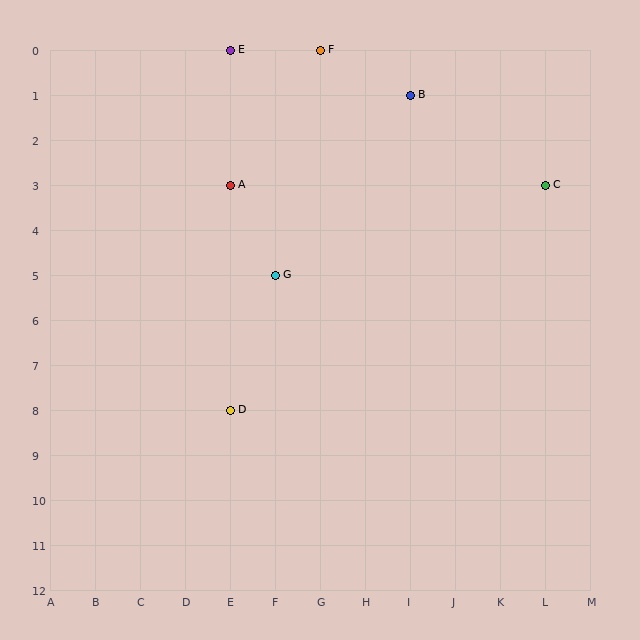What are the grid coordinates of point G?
Point G is at grid coordinates (F, 5).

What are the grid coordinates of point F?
Point F is at grid coordinates (G, 0).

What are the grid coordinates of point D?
Point D is at grid coordinates (E, 8).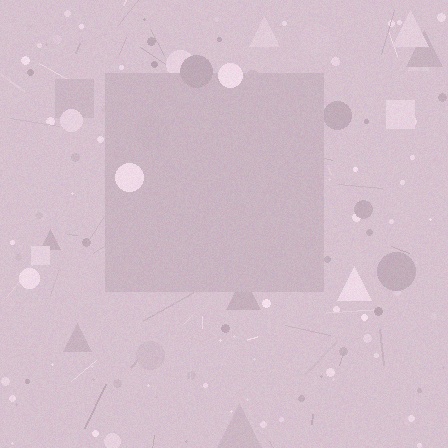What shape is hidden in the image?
A square is hidden in the image.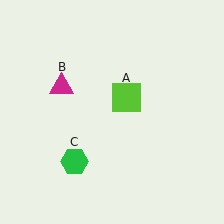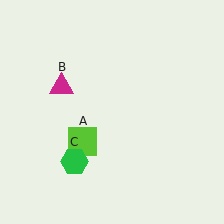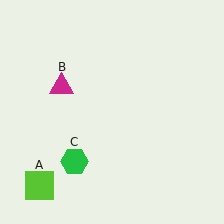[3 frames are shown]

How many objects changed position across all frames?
1 object changed position: lime square (object A).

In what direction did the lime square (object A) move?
The lime square (object A) moved down and to the left.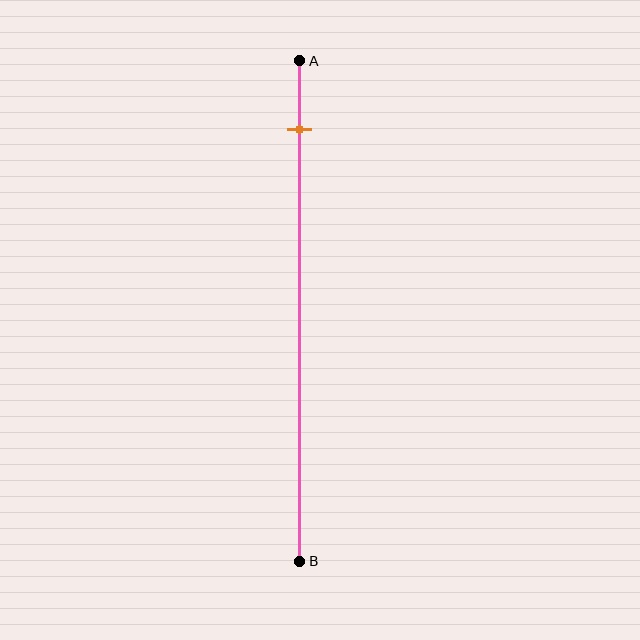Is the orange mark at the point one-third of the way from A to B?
No, the mark is at about 15% from A, not at the 33% one-third point.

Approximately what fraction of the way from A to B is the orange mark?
The orange mark is approximately 15% of the way from A to B.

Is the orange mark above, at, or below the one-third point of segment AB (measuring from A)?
The orange mark is above the one-third point of segment AB.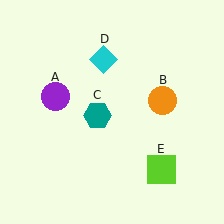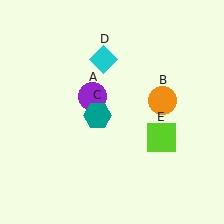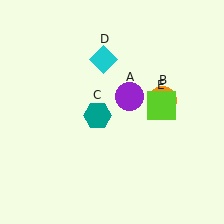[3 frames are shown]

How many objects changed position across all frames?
2 objects changed position: purple circle (object A), lime square (object E).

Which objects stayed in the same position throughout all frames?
Orange circle (object B) and teal hexagon (object C) and cyan diamond (object D) remained stationary.